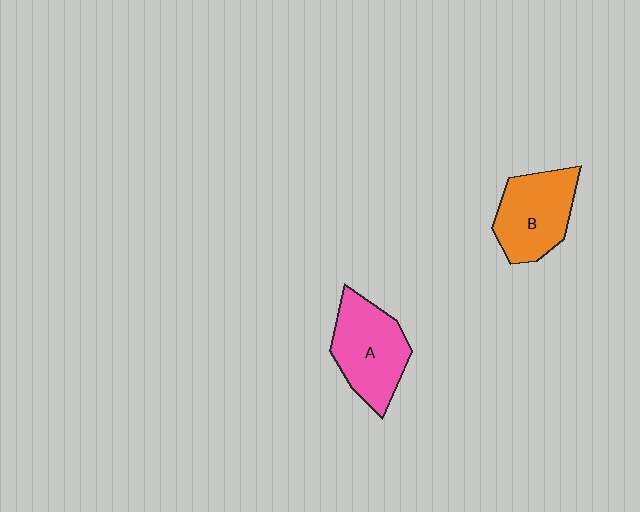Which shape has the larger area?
Shape A (pink).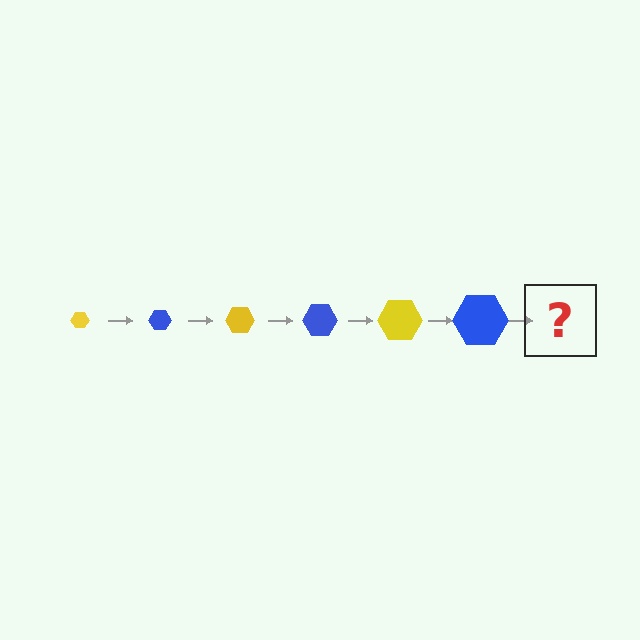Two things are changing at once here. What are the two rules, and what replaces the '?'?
The two rules are that the hexagon grows larger each step and the color cycles through yellow and blue. The '?' should be a yellow hexagon, larger than the previous one.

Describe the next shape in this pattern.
It should be a yellow hexagon, larger than the previous one.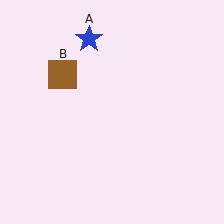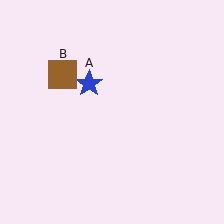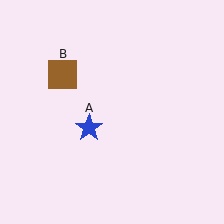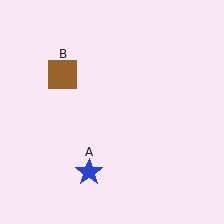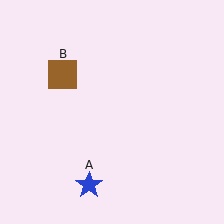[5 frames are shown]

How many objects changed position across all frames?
1 object changed position: blue star (object A).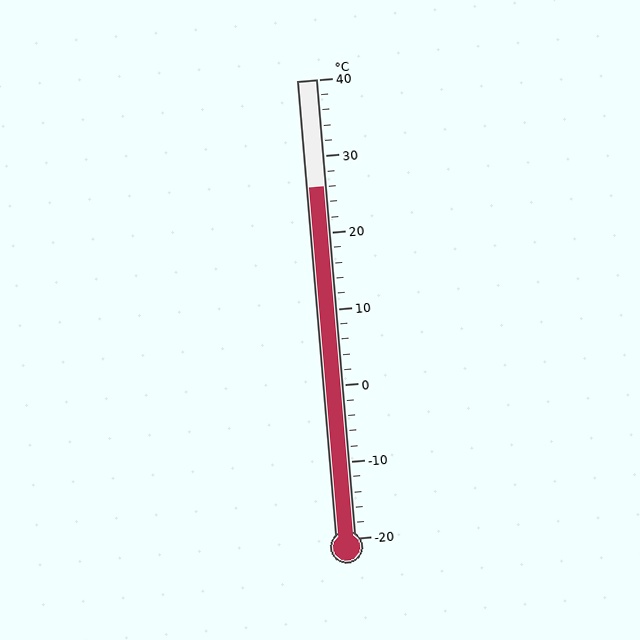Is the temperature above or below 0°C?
The temperature is above 0°C.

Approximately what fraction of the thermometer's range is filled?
The thermometer is filled to approximately 75% of its range.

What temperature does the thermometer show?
The thermometer shows approximately 26°C.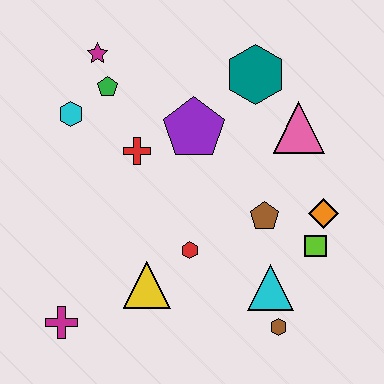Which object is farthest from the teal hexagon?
The magenta cross is farthest from the teal hexagon.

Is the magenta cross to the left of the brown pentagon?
Yes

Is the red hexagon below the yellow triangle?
No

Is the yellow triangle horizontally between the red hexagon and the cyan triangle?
No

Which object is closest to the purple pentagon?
The red cross is closest to the purple pentagon.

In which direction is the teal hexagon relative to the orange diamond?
The teal hexagon is above the orange diamond.